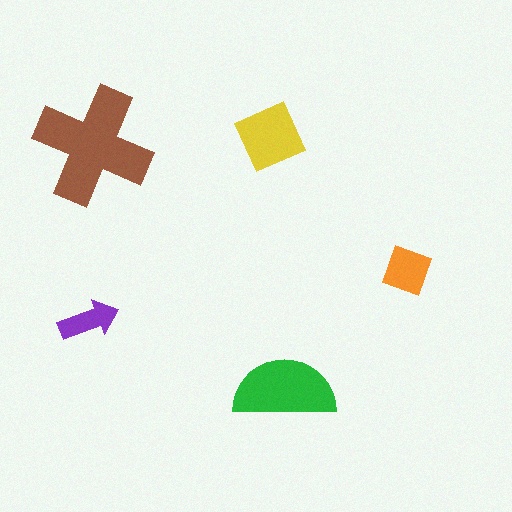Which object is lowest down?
The green semicircle is bottommost.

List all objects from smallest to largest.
The purple arrow, the orange diamond, the yellow square, the green semicircle, the brown cross.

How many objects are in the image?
There are 5 objects in the image.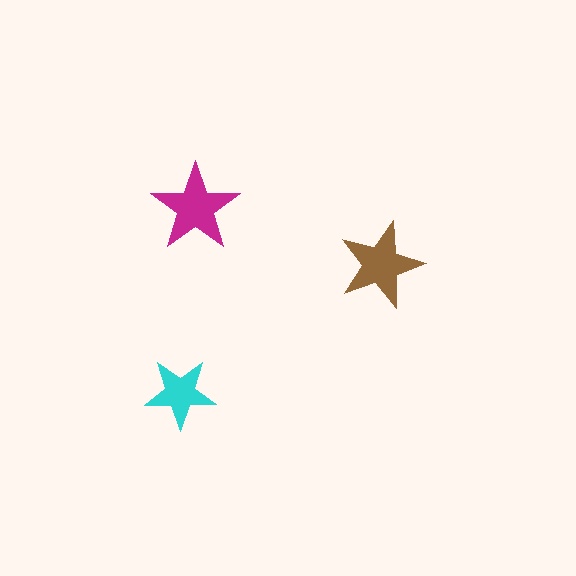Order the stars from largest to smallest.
the magenta one, the brown one, the cyan one.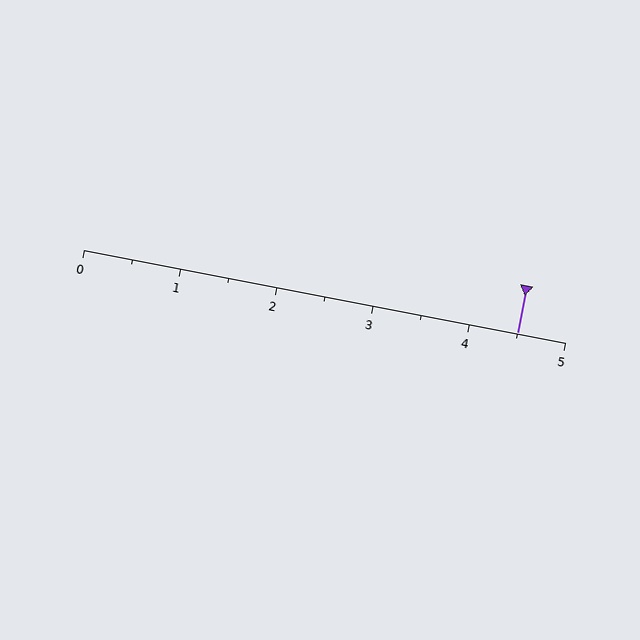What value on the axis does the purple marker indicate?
The marker indicates approximately 4.5.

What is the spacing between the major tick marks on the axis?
The major ticks are spaced 1 apart.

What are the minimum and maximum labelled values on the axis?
The axis runs from 0 to 5.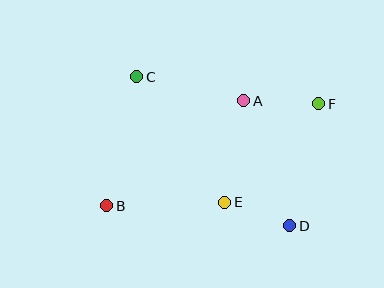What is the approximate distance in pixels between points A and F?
The distance between A and F is approximately 75 pixels.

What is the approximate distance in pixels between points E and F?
The distance between E and F is approximately 136 pixels.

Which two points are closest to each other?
Points D and E are closest to each other.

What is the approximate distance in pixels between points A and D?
The distance between A and D is approximately 133 pixels.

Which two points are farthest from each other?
Points B and F are farthest from each other.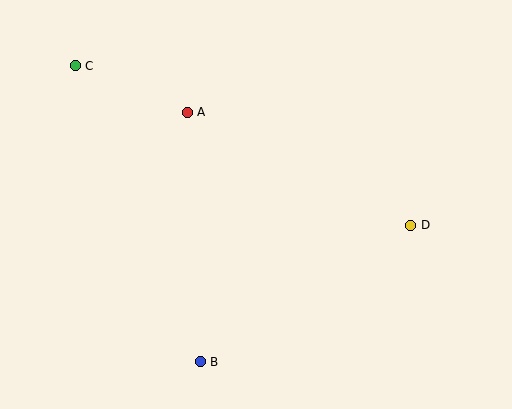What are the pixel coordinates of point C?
Point C is at (75, 66).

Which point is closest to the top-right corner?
Point D is closest to the top-right corner.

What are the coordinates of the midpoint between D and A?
The midpoint between D and A is at (299, 169).